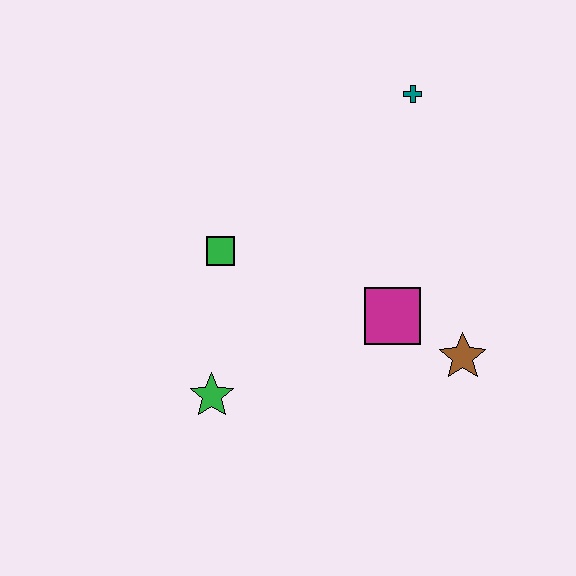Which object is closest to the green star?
The green square is closest to the green star.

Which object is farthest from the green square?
The brown star is farthest from the green square.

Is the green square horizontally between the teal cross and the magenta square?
No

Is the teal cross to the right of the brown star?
No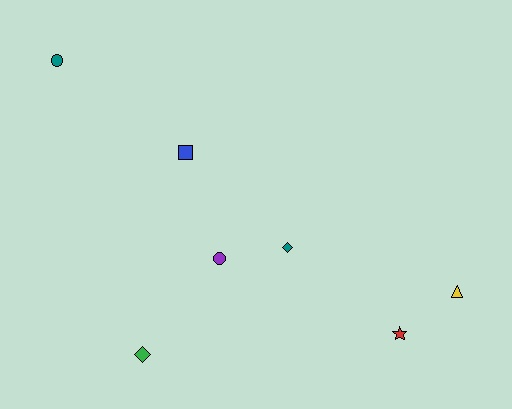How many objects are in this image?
There are 7 objects.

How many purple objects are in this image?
There is 1 purple object.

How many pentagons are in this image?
There are no pentagons.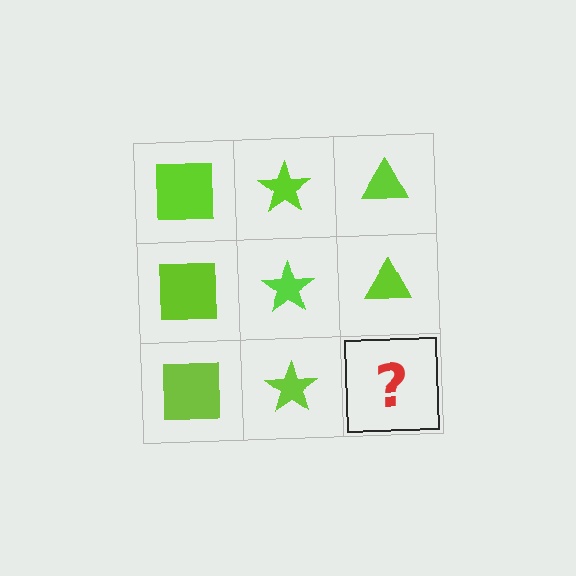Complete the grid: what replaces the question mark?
The question mark should be replaced with a lime triangle.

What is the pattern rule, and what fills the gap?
The rule is that each column has a consistent shape. The gap should be filled with a lime triangle.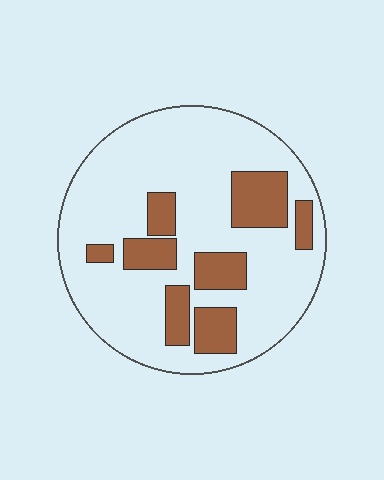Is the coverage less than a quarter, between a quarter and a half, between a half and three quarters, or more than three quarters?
Less than a quarter.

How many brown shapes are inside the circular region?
8.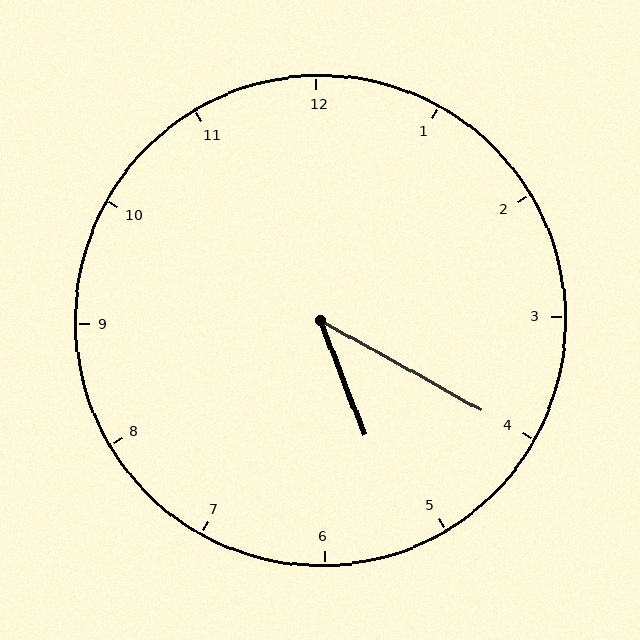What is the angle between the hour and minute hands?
Approximately 40 degrees.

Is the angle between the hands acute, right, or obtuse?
It is acute.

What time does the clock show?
5:20.